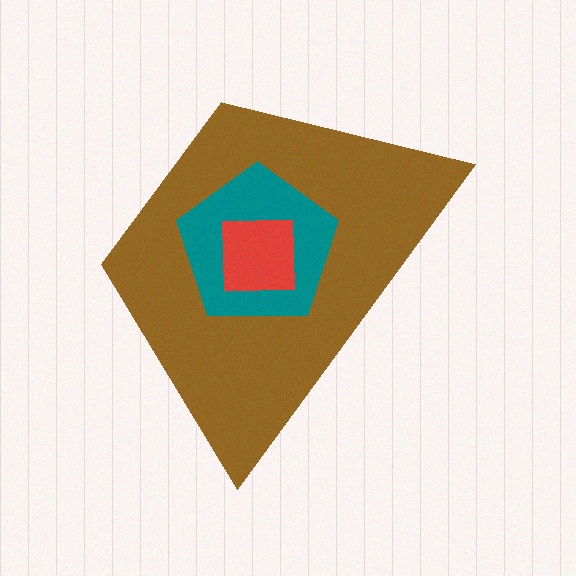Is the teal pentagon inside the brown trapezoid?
Yes.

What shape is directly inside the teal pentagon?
The red square.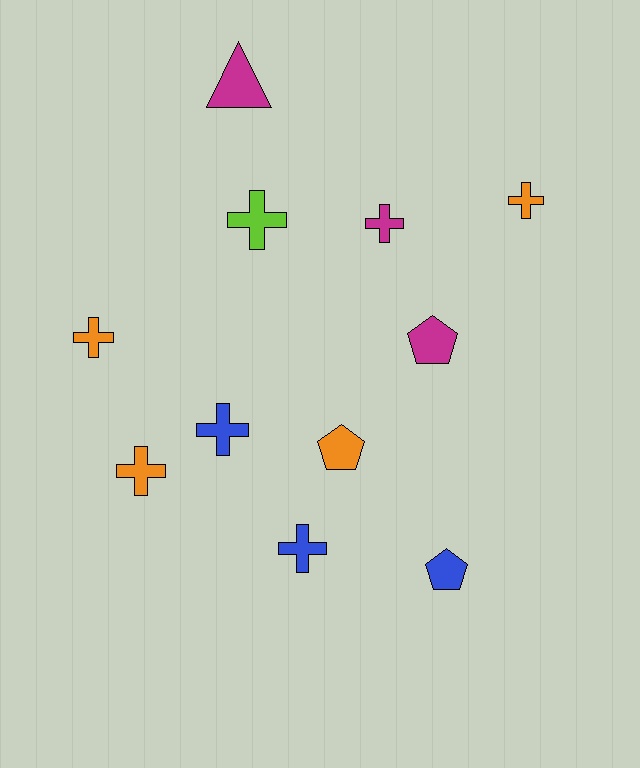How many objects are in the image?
There are 11 objects.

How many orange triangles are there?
There are no orange triangles.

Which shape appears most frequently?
Cross, with 7 objects.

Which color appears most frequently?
Orange, with 4 objects.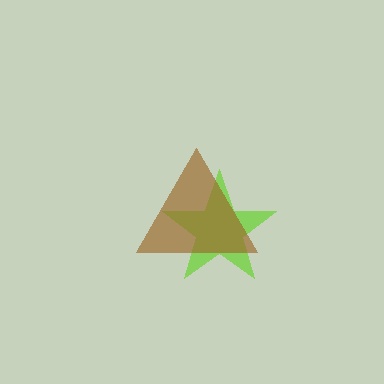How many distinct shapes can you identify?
There are 2 distinct shapes: a lime star, a brown triangle.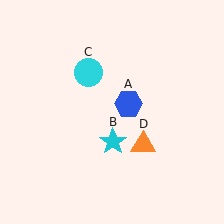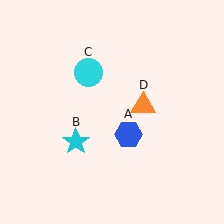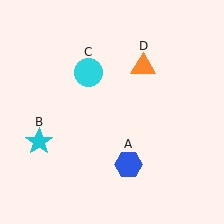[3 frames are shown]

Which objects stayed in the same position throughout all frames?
Cyan circle (object C) remained stationary.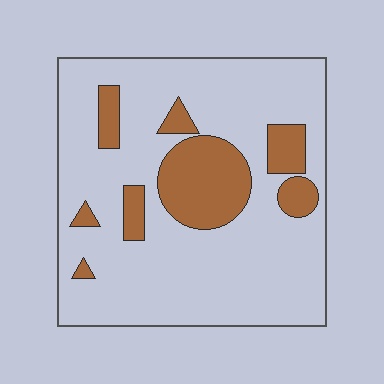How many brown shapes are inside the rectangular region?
8.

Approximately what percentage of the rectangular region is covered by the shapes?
Approximately 20%.